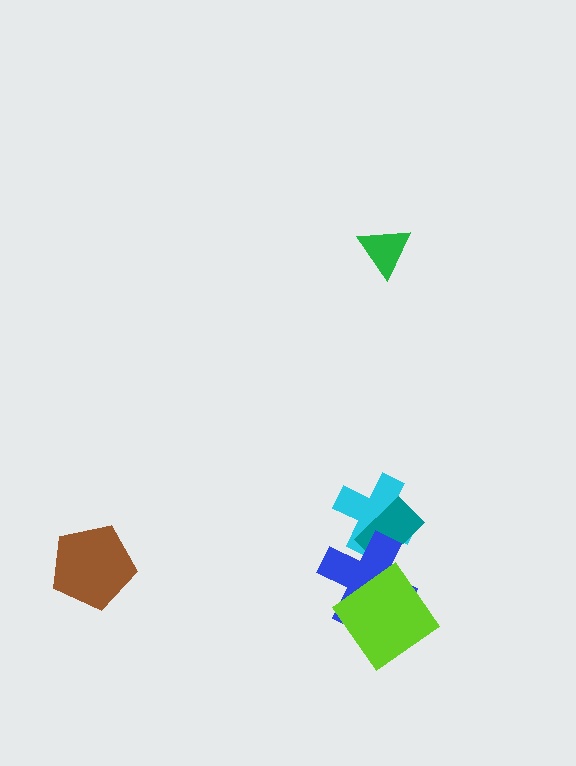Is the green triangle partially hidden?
No, no other shape covers it.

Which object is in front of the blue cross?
The lime diamond is in front of the blue cross.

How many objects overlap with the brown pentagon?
0 objects overlap with the brown pentagon.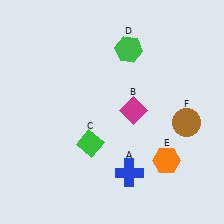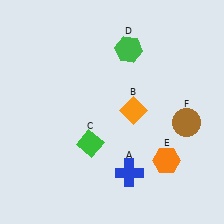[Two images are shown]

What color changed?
The diamond (B) changed from magenta in Image 1 to orange in Image 2.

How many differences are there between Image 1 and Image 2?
There is 1 difference between the two images.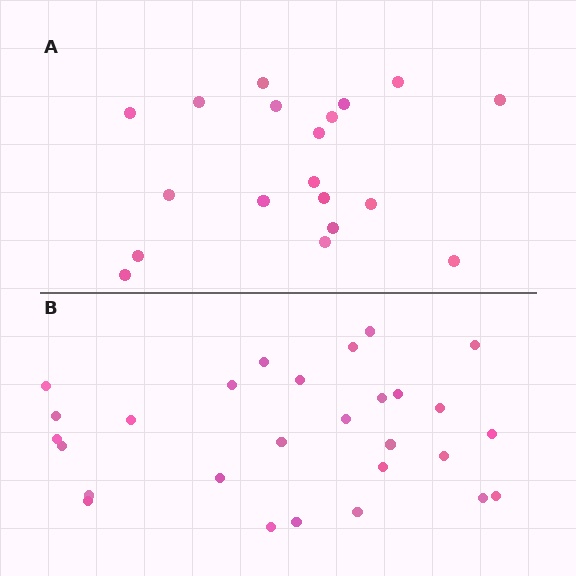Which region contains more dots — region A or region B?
Region B (the bottom region) has more dots.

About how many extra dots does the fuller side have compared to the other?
Region B has roughly 8 or so more dots than region A.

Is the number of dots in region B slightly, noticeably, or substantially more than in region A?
Region B has substantially more. The ratio is roughly 1.5 to 1.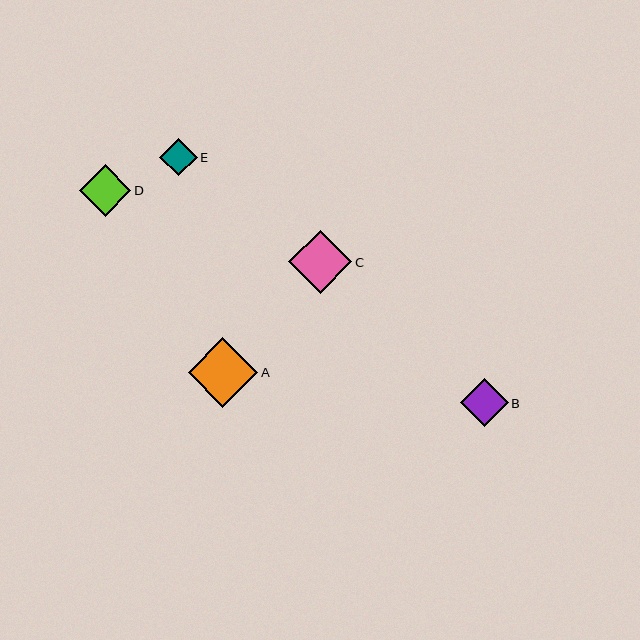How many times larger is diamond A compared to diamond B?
Diamond A is approximately 1.4 times the size of diamond B.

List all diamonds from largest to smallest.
From largest to smallest: A, C, D, B, E.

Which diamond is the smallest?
Diamond E is the smallest with a size of approximately 38 pixels.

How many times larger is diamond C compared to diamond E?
Diamond C is approximately 1.7 times the size of diamond E.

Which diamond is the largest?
Diamond A is the largest with a size of approximately 69 pixels.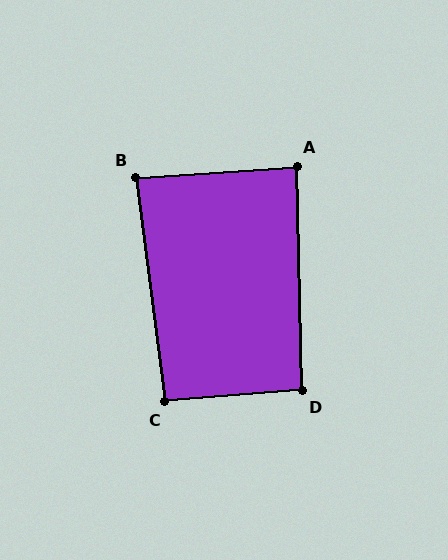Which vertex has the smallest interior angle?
B, at approximately 87 degrees.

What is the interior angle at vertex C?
Approximately 93 degrees (approximately right).